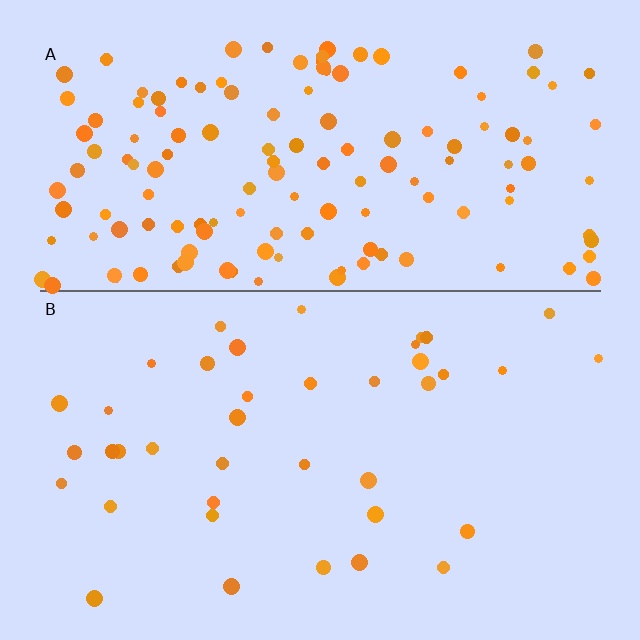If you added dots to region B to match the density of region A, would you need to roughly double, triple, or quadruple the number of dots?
Approximately quadruple.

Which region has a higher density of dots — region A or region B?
A (the top).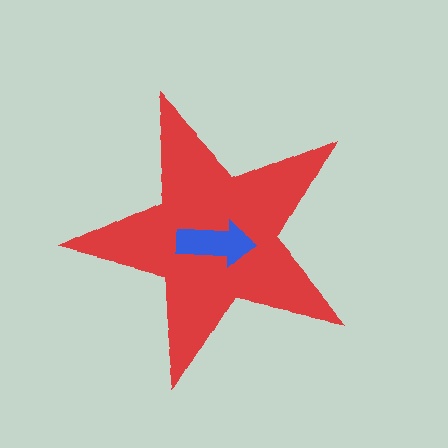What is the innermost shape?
The blue arrow.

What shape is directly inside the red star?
The blue arrow.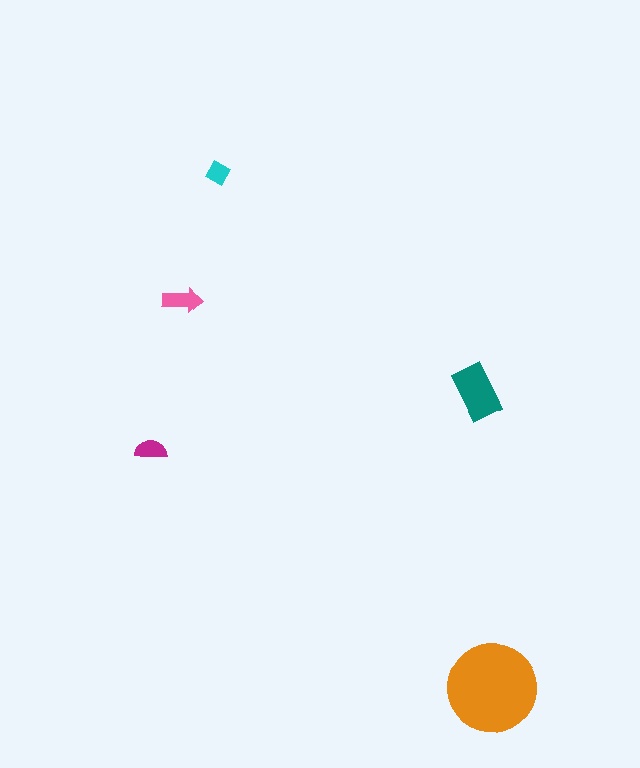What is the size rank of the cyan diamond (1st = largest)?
5th.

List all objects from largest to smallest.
The orange circle, the teal rectangle, the pink arrow, the magenta semicircle, the cyan diamond.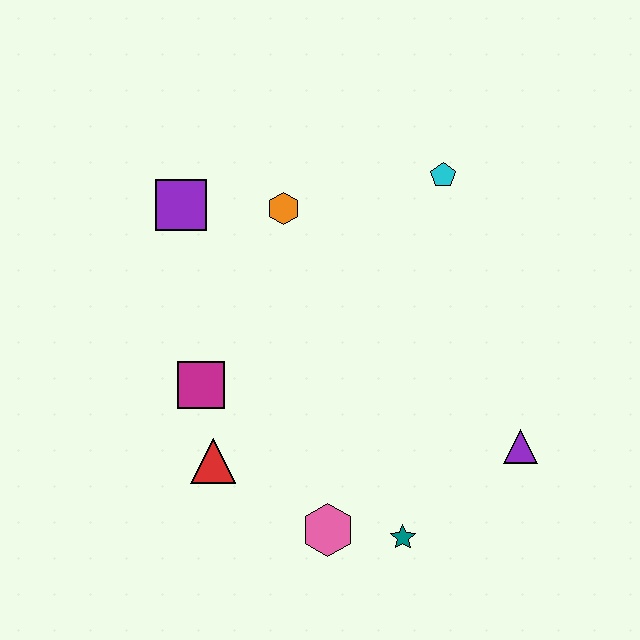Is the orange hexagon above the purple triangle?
Yes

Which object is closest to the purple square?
The orange hexagon is closest to the purple square.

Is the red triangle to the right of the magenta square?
Yes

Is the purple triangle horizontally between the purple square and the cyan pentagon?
No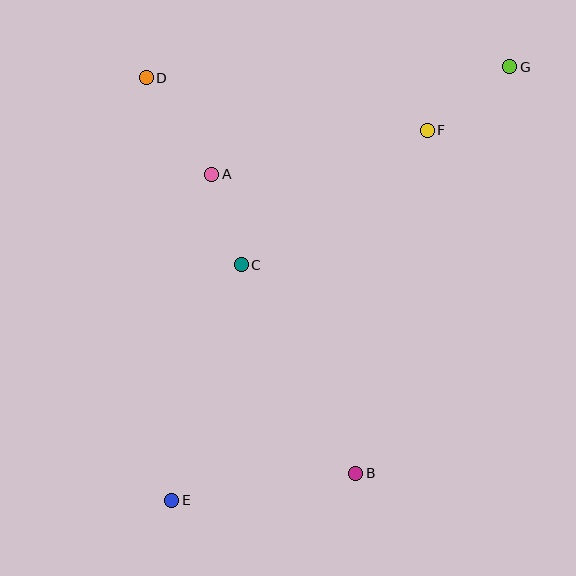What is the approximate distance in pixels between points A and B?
The distance between A and B is approximately 332 pixels.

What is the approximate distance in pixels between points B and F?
The distance between B and F is approximately 351 pixels.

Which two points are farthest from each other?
Points E and G are farthest from each other.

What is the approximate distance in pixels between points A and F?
The distance between A and F is approximately 220 pixels.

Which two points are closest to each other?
Points A and C are closest to each other.